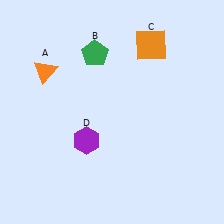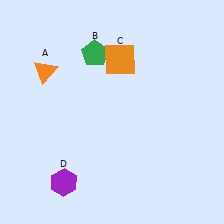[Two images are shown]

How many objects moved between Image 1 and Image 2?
2 objects moved between the two images.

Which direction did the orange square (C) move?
The orange square (C) moved left.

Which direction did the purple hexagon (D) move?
The purple hexagon (D) moved down.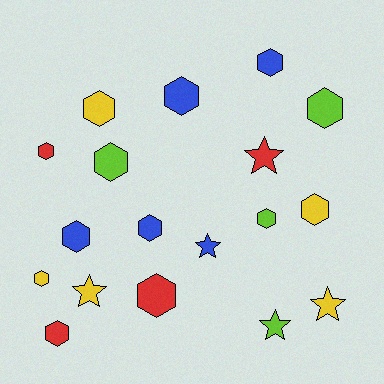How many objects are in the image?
There are 18 objects.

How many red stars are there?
There is 1 red star.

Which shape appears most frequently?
Hexagon, with 13 objects.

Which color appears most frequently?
Yellow, with 5 objects.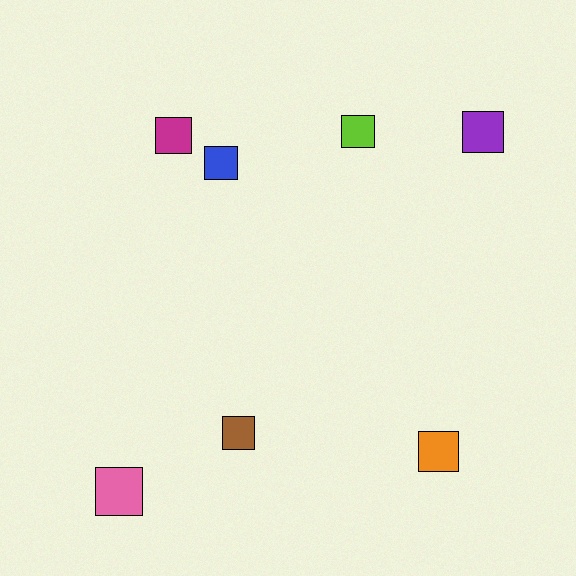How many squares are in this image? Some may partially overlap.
There are 7 squares.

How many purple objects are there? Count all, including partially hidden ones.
There is 1 purple object.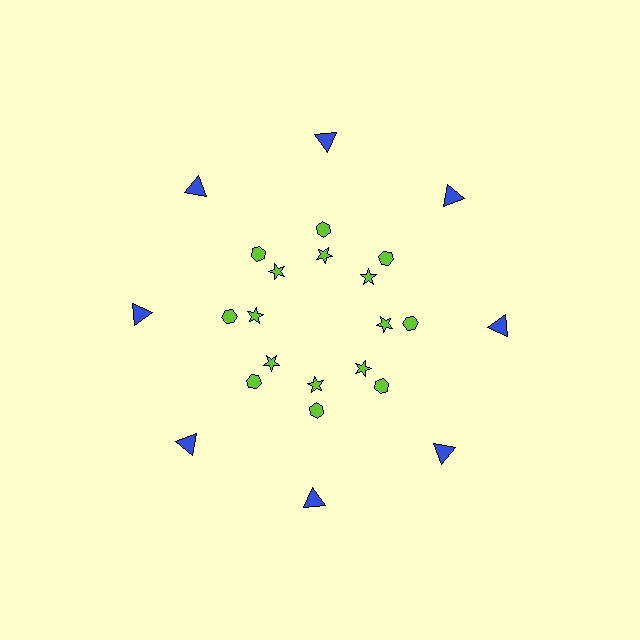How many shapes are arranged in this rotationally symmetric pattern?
There are 24 shapes, arranged in 8 groups of 3.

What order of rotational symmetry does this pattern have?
This pattern has 8-fold rotational symmetry.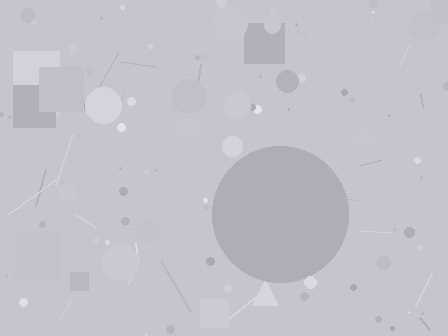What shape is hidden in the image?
A circle is hidden in the image.